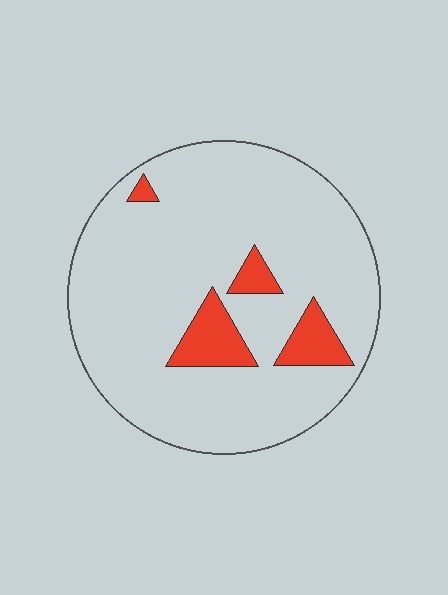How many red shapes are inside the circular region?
4.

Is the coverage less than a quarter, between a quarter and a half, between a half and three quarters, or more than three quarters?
Less than a quarter.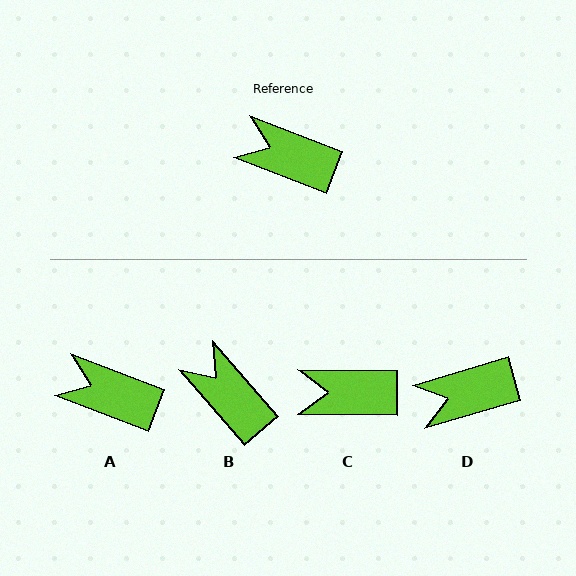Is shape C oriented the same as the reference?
No, it is off by about 20 degrees.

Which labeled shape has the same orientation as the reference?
A.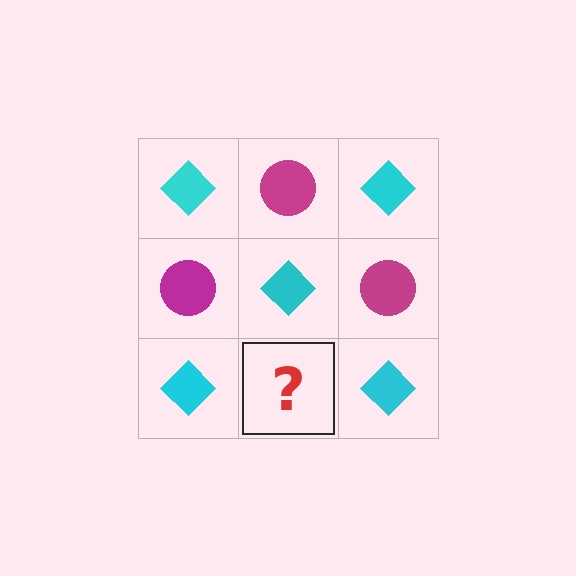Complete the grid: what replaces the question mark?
The question mark should be replaced with a magenta circle.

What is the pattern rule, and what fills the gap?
The rule is that it alternates cyan diamond and magenta circle in a checkerboard pattern. The gap should be filled with a magenta circle.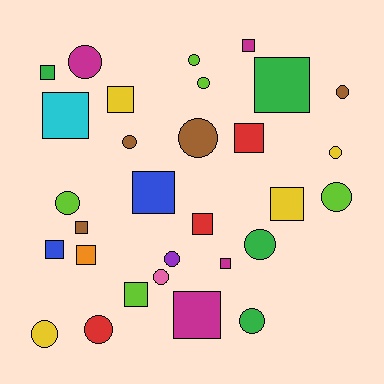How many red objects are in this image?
There are 3 red objects.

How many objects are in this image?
There are 30 objects.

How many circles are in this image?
There are 15 circles.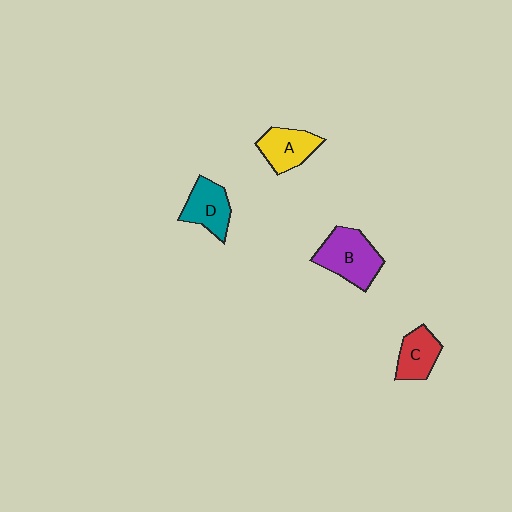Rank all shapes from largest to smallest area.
From largest to smallest: B (purple), D (teal), A (yellow), C (red).